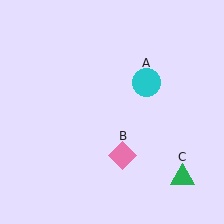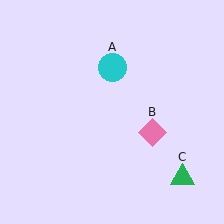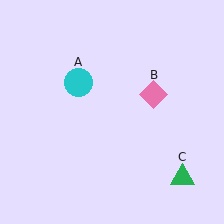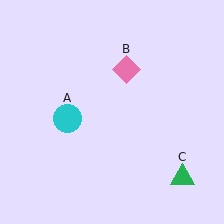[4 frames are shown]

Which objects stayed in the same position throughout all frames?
Green triangle (object C) remained stationary.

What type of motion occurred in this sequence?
The cyan circle (object A), pink diamond (object B) rotated counterclockwise around the center of the scene.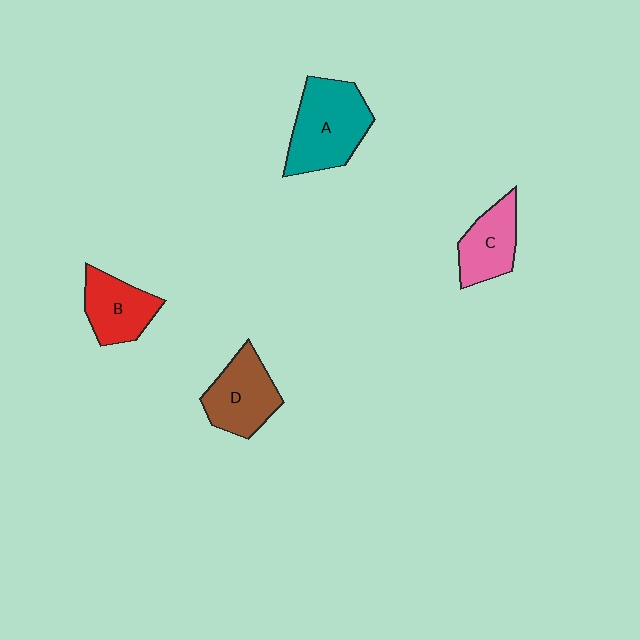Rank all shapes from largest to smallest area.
From largest to smallest: A (teal), D (brown), B (red), C (pink).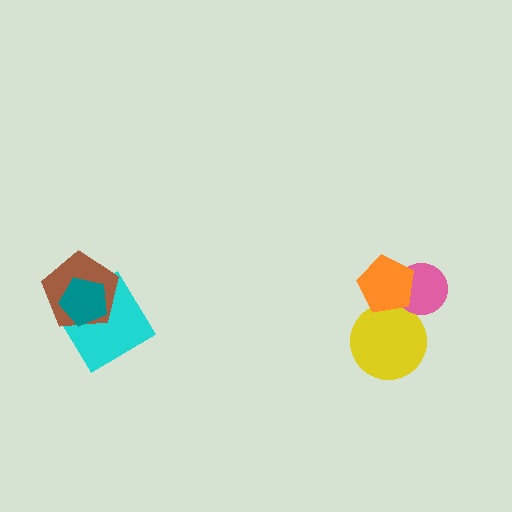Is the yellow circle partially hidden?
Yes, it is partially covered by another shape.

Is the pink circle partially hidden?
Yes, it is partially covered by another shape.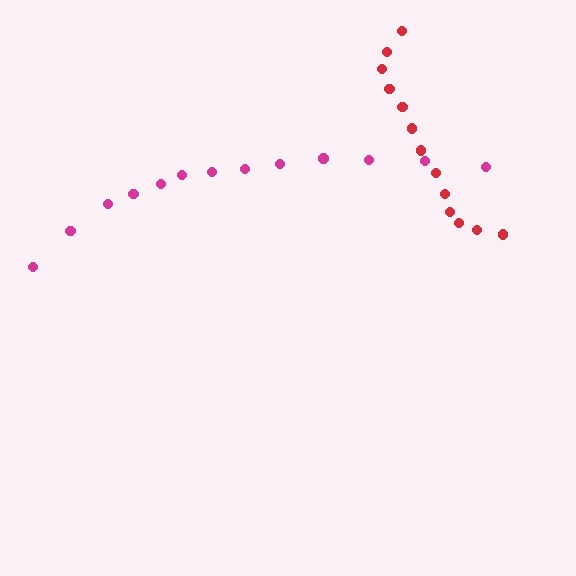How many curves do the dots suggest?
There are 2 distinct paths.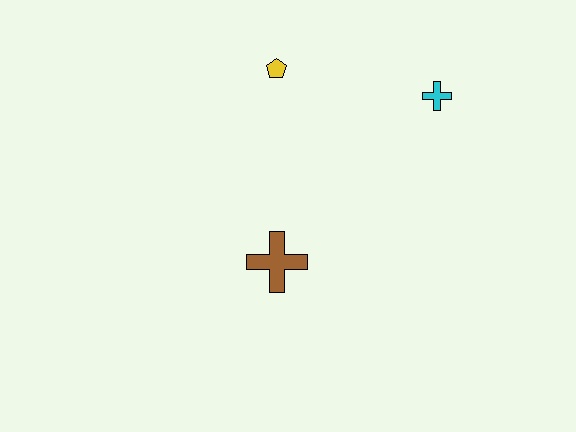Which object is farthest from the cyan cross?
The brown cross is farthest from the cyan cross.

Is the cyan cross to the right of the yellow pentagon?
Yes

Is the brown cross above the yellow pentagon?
No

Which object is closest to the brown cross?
The yellow pentagon is closest to the brown cross.